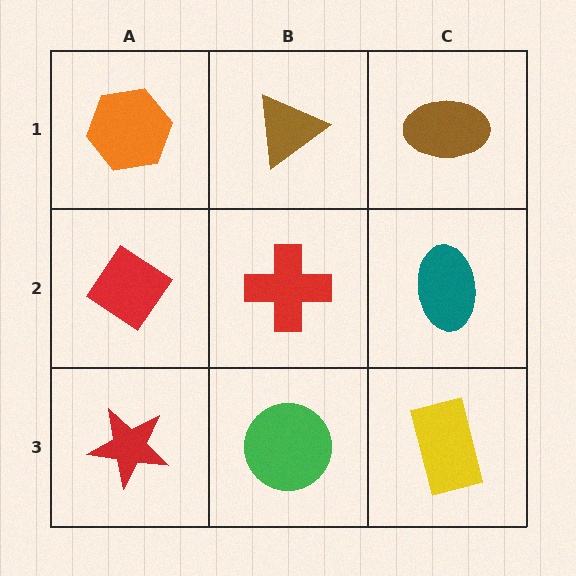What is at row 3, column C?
A yellow rectangle.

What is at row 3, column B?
A green circle.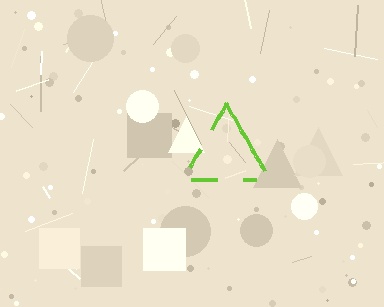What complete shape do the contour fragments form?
The contour fragments form a triangle.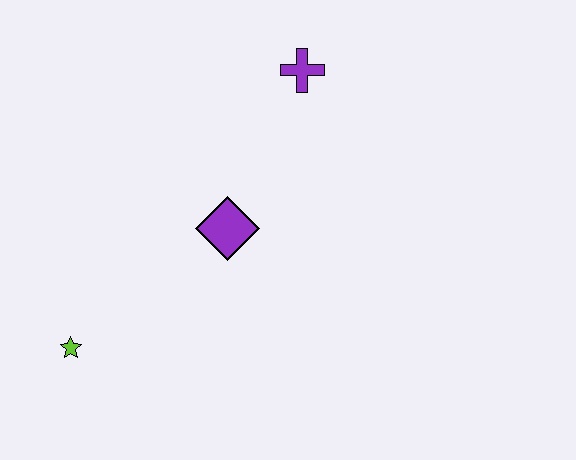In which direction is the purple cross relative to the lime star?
The purple cross is above the lime star.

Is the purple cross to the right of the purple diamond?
Yes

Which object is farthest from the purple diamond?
The lime star is farthest from the purple diamond.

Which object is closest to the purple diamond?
The purple cross is closest to the purple diamond.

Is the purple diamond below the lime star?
No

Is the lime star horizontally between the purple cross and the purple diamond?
No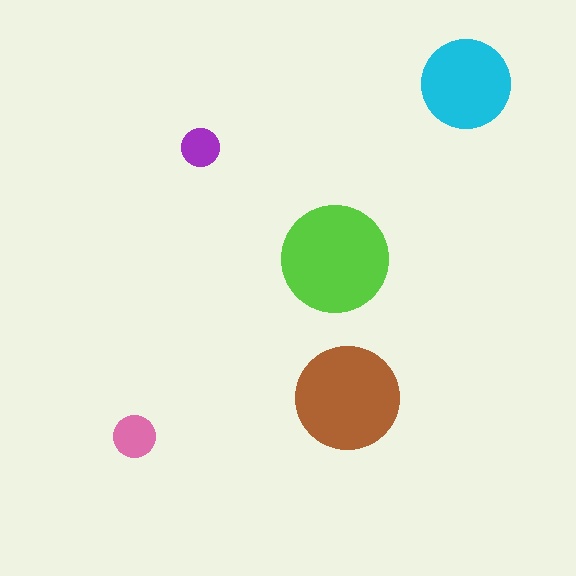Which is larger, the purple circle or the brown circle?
The brown one.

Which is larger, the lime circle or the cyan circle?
The lime one.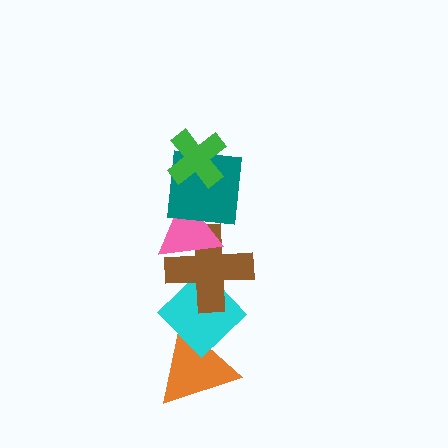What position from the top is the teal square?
The teal square is 2nd from the top.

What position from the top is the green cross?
The green cross is 1st from the top.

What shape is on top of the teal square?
The green cross is on top of the teal square.